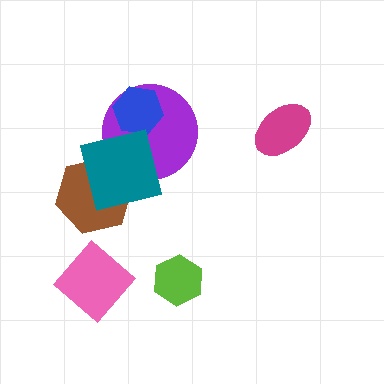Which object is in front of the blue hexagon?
The teal square is in front of the blue hexagon.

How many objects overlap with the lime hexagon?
0 objects overlap with the lime hexagon.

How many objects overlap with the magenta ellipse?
0 objects overlap with the magenta ellipse.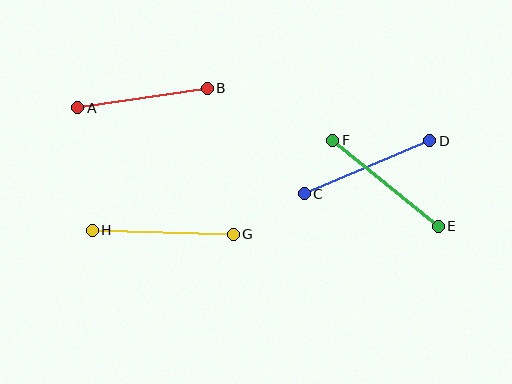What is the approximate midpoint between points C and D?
The midpoint is at approximately (367, 167) pixels.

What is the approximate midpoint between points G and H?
The midpoint is at approximately (163, 232) pixels.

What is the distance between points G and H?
The distance is approximately 141 pixels.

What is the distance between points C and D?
The distance is approximately 136 pixels.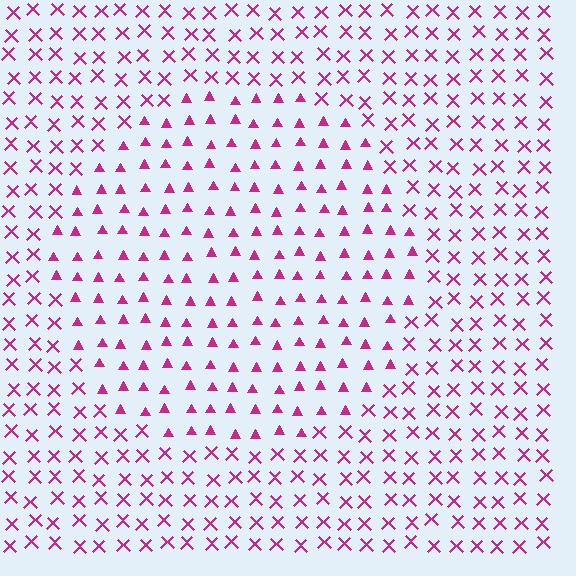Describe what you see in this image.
The image is filled with small magenta elements arranged in a uniform grid. A circle-shaped region contains triangles, while the surrounding area contains X marks. The boundary is defined purely by the change in element shape.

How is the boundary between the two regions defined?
The boundary is defined by a change in element shape: triangles inside vs. X marks outside. All elements share the same color and spacing.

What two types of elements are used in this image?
The image uses triangles inside the circle region and X marks outside it.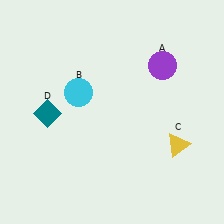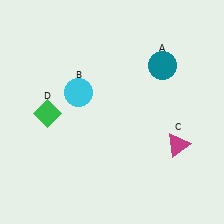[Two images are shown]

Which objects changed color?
A changed from purple to teal. C changed from yellow to magenta. D changed from teal to green.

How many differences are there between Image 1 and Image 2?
There are 3 differences between the two images.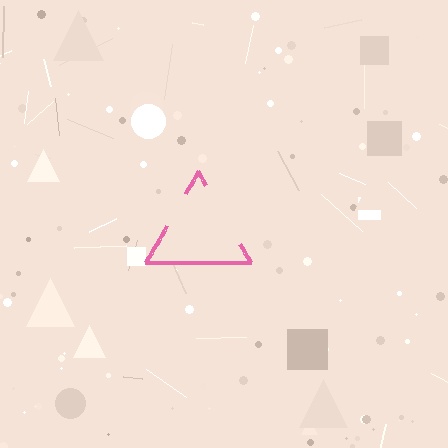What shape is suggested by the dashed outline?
The dashed outline suggests a triangle.